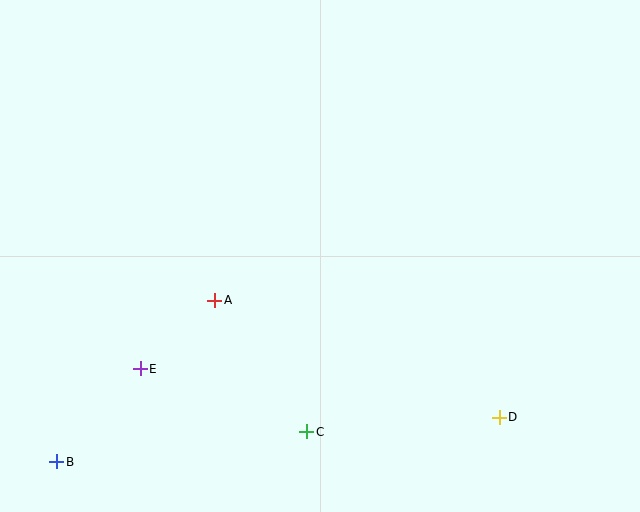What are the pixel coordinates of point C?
Point C is at (307, 432).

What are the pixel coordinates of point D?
Point D is at (499, 417).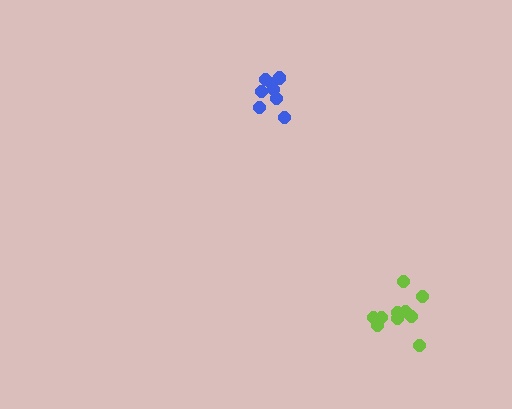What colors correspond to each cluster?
The clusters are colored: lime, blue.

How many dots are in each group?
Group 1: 10 dots, Group 2: 8 dots (18 total).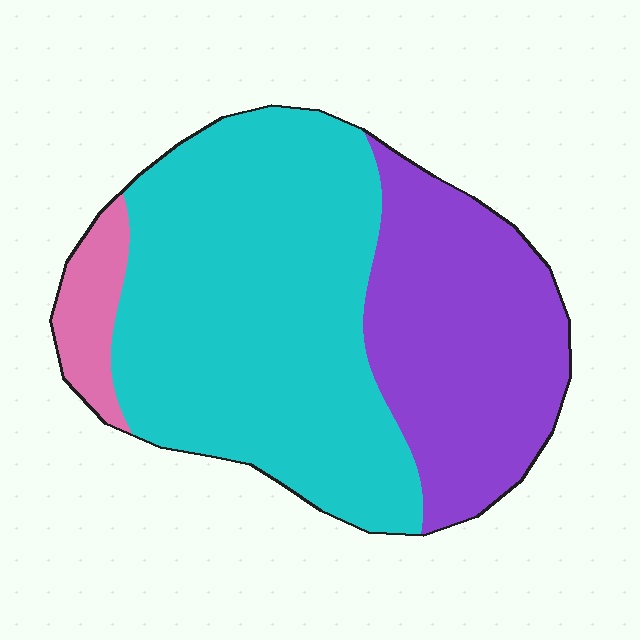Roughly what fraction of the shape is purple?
Purple takes up between a quarter and a half of the shape.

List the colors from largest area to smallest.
From largest to smallest: cyan, purple, pink.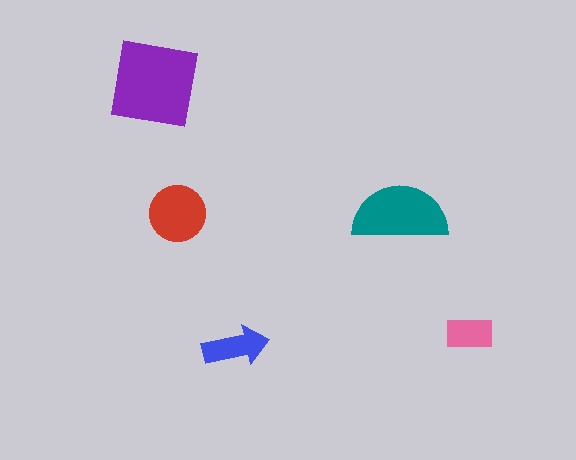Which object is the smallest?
The pink rectangle.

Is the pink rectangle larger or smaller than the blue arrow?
Smaller.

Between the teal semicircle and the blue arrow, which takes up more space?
The teal semicircle.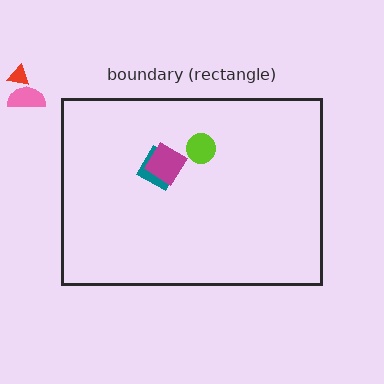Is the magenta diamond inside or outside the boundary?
Inside.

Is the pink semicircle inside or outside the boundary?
Outside.